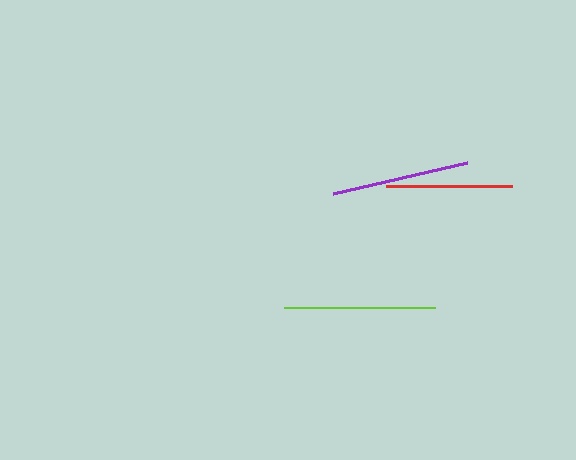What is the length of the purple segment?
The purple segment is approximately 138 pixels long.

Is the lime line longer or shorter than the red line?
The lime line is longer than the red line.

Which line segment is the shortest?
The red line is the shortest at approximately 126 pixels.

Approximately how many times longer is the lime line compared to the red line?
The lime line is approximately 1.2 times the length of the red line.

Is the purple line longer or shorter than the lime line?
The lime line is longer than the purple line.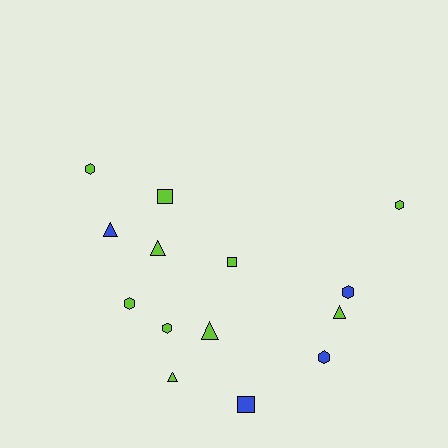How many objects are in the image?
There are 14 objects.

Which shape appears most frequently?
Hexagon, with 6 objects.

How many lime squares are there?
There are 2 lime squares.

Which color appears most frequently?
Lime, with 10 objects.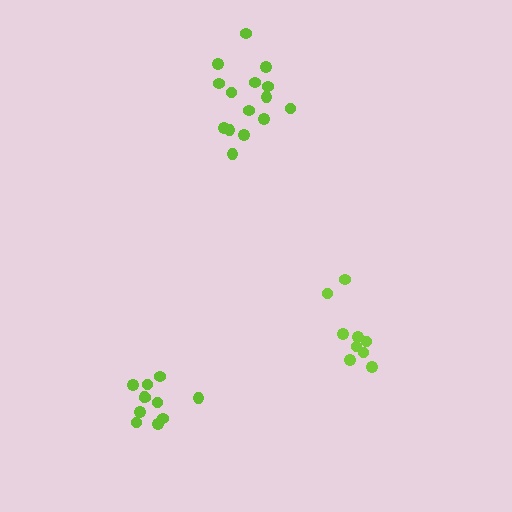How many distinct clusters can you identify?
There are 3 distinct clusters.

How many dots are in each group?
Group 1: 9 dots, Group 2: 11 dots, Group 3: 15 dots (35 total).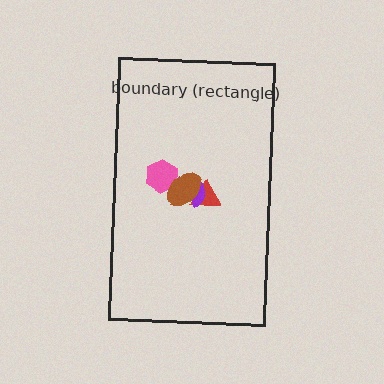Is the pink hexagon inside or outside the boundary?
Inside.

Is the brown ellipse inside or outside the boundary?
Inside.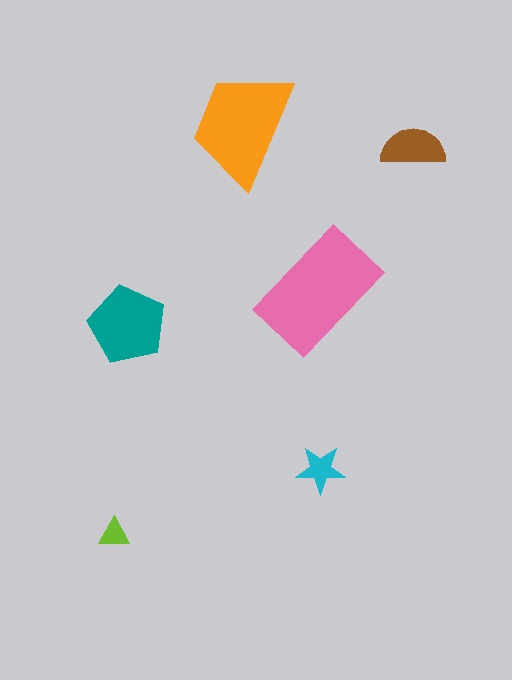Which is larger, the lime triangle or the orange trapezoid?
The orange trapezoid.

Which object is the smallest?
The lime triangle.